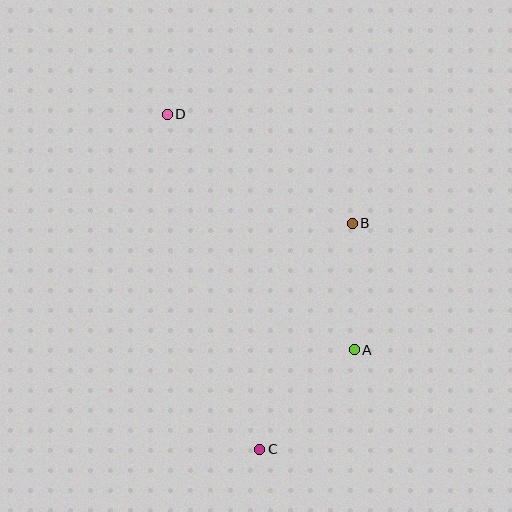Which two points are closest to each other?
Points A and B are closest to each other.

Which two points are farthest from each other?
Points C and D are farthest from each other.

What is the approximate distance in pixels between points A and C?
The distance between A and C is approximately 137 pixels.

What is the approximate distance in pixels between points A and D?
The distance between A and D is approximately 301 pixels.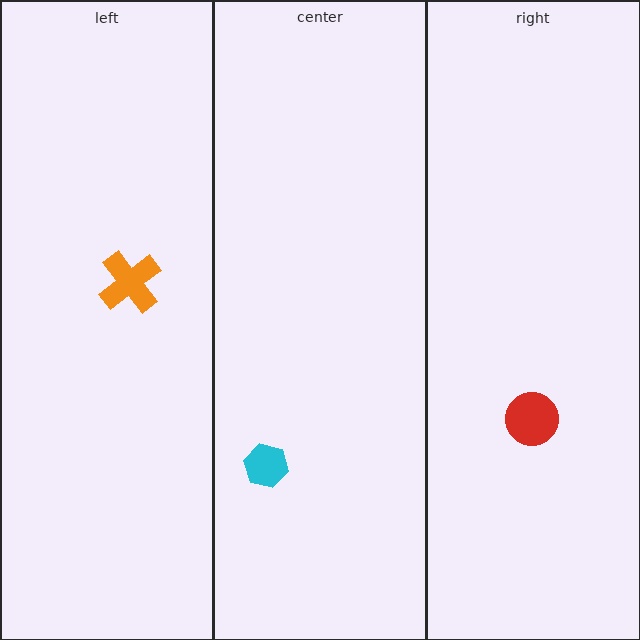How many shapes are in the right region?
1.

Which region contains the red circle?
The right region.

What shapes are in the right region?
The red circle.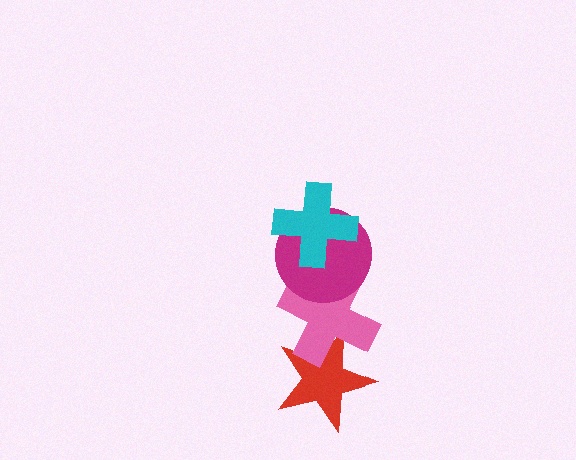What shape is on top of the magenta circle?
The cyan cross is on top of the magenta circle.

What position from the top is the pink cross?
The pink cross is 3rd from the top.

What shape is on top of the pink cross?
The magenta circle is on top of the pink cross.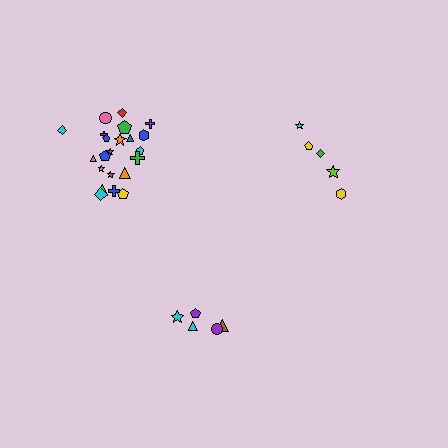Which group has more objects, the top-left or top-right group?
The top-left group.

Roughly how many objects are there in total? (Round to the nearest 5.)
Roughly 30 objects in total.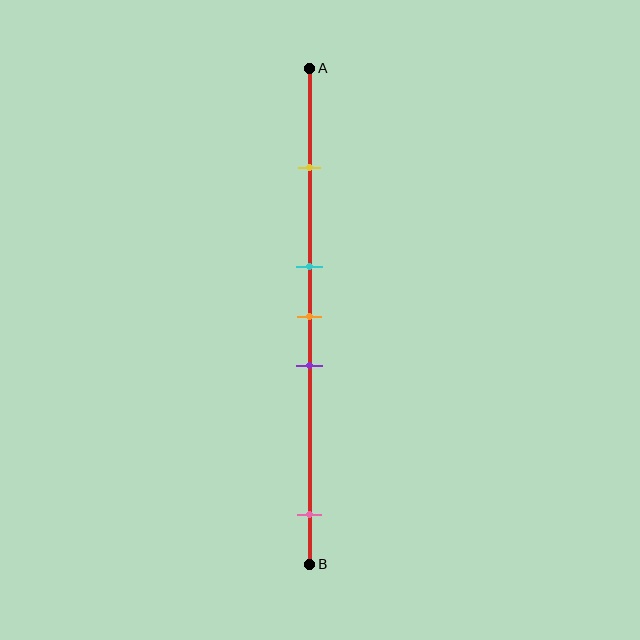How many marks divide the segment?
There are 5 marks dividing the segment.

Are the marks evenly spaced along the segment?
No, the marks are not evenly spaced.